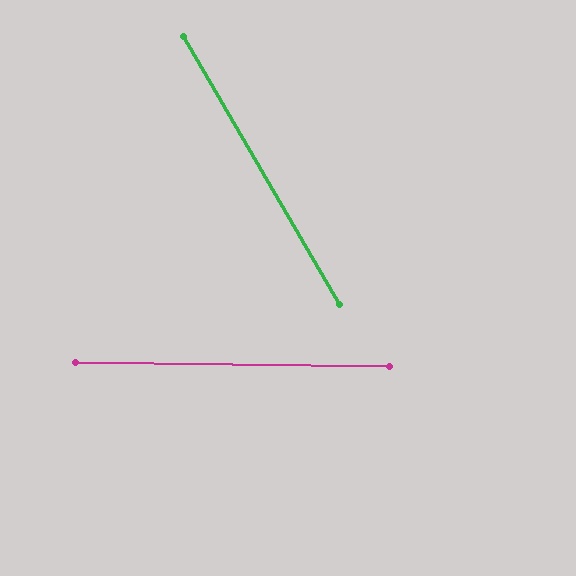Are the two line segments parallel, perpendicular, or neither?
Neither parallel nor perpendicular — they differ by about 59°.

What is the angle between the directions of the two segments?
Approximately 59 degrees.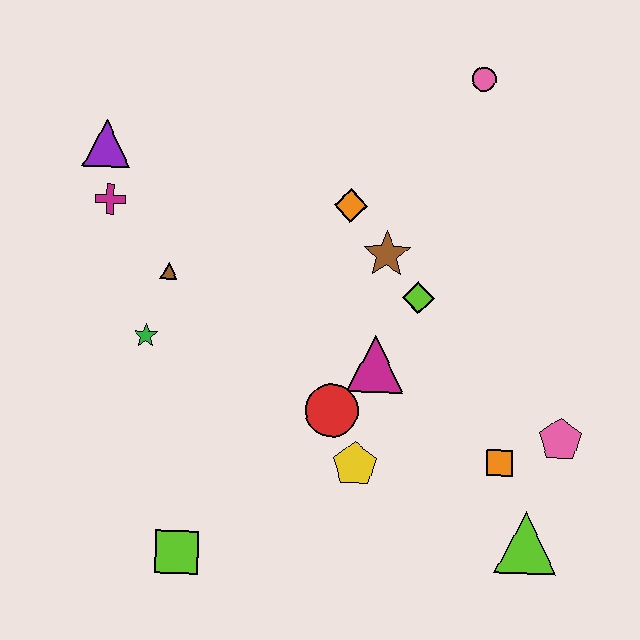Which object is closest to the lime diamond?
The brown star is closest to the lime diamond.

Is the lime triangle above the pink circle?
No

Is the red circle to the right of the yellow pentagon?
No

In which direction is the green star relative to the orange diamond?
The green star is to the left of the orange diamond.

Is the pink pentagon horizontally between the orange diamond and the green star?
No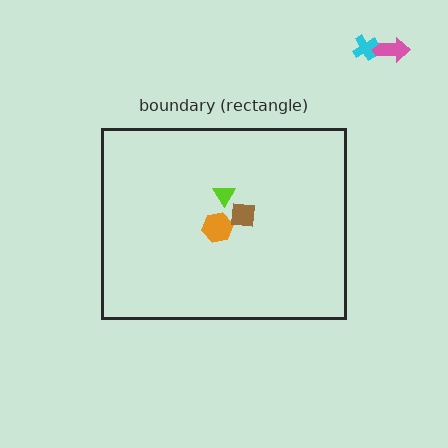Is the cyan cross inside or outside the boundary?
Outside.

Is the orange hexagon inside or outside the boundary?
Inside.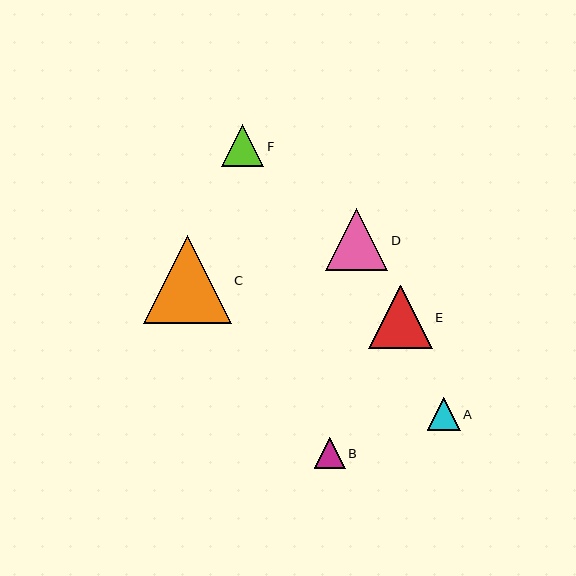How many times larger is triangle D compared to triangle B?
Triangle D is approximately 2.0 times the size of triangle B.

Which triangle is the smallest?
Triangle B is the smallest with a size of approximately 31 pixels.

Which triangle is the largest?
Triangle C is the largest with a size of approximately 88 pixels.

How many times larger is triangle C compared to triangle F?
Triangle C is approximately 2.1 times the size of triangle F.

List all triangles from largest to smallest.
From largest to smallest: C, E, D, F, A, B.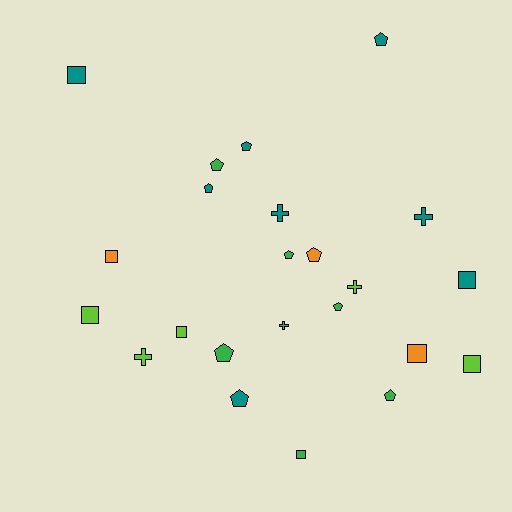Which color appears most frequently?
Teal, with 8 objects.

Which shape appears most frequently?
Pentagon, with 10 objects.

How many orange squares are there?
There are 2 orange squares.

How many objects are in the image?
There are 23 objects.